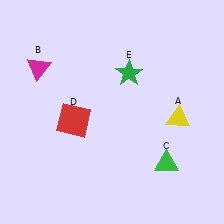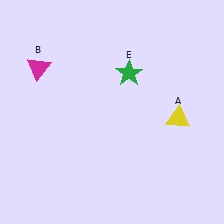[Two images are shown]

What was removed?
The green triangle (C), the red square (D) were removed in Image 2.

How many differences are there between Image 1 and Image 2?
There are 2 differences between the two images.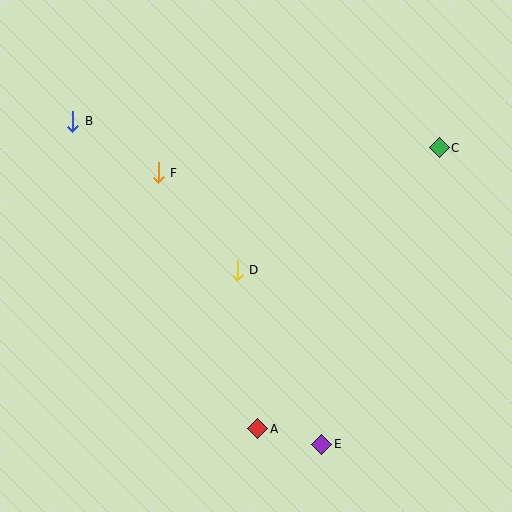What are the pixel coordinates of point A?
Point A is at (258, 429).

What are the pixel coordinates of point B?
Point B is at (73, 121).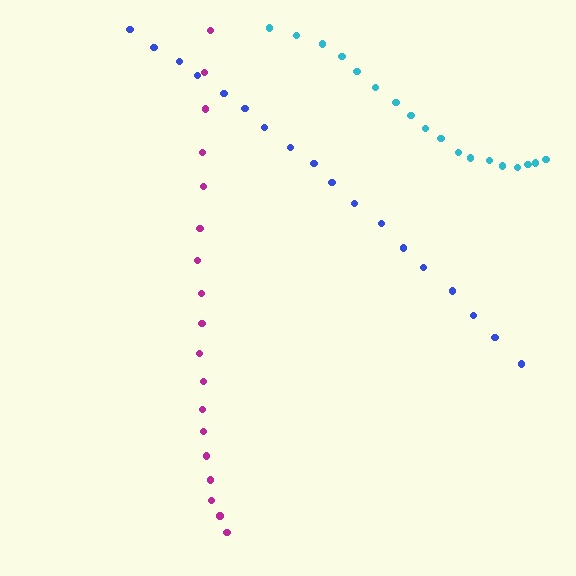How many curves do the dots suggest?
There are 3 distinct paths.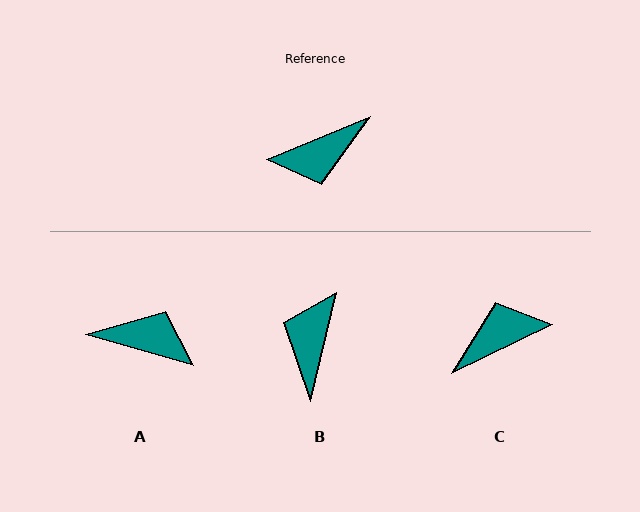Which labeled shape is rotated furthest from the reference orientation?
C, about 177 degrees away.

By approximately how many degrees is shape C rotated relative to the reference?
Approximately 177 degrees clockwise.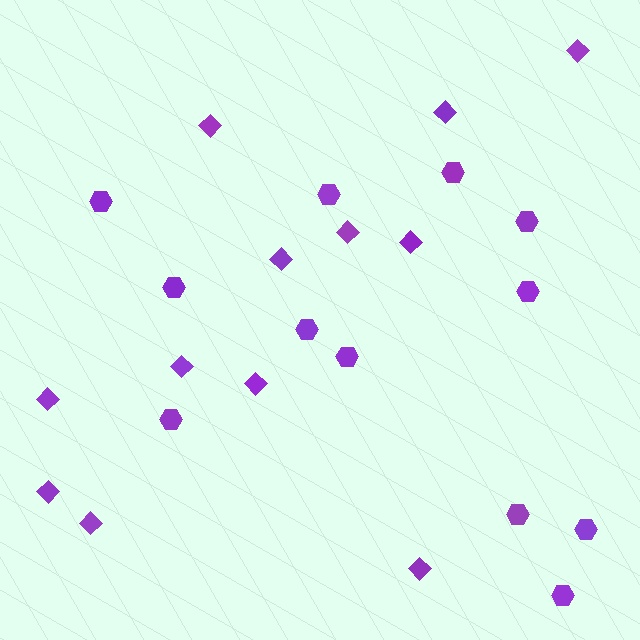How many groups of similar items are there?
There are 2 groups: one group of diamonds (12) and one group of hexagons (12).